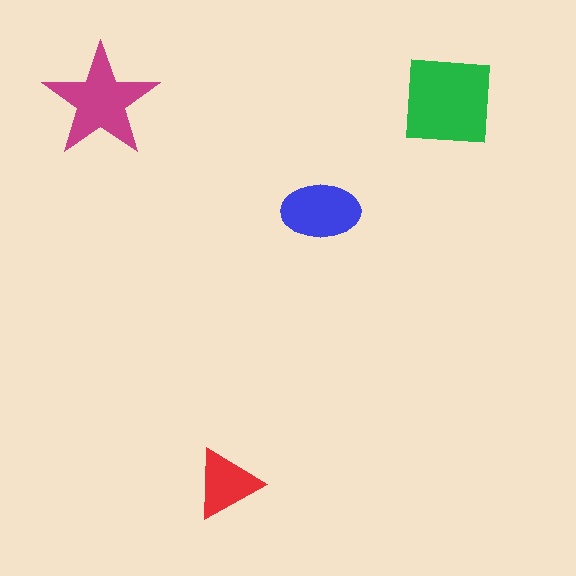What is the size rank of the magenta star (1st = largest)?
2nd.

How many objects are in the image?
There are 4 objects in the image.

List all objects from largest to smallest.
The green square, the magenta star, the blue ellipse, the red triangle.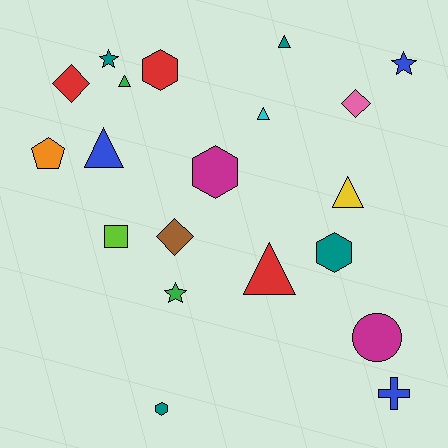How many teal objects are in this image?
There are 4 teal objects.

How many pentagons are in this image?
There is 1 pentagon.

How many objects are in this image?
There are 20 objects.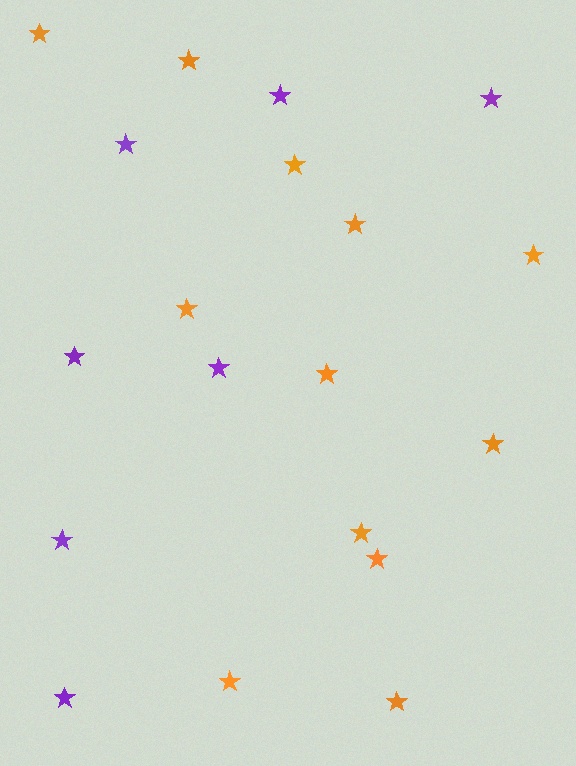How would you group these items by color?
There are 2 groups: one group of purple stars (7) and one group of orange stars (12).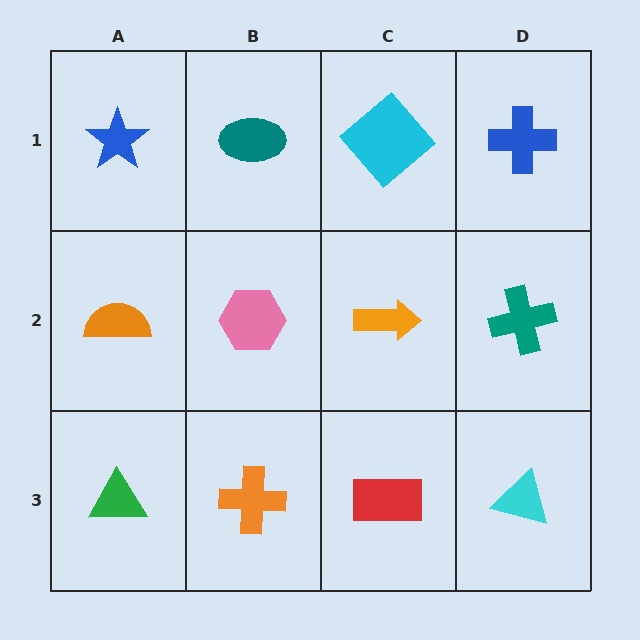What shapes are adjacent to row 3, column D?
A teal cross (row 2, column D), a red rectangle (row 3, column C).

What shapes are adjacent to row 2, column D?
A blue cross (row 1, column D), a cyan triangle (row 3, column D), an orange arrow (row 2, column C).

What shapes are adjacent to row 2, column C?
A cyan diamond (row 1, column C), a red rectangle (row 3, column C), a pink hexagon (row 2, column B), a teal cross (row 2, column D).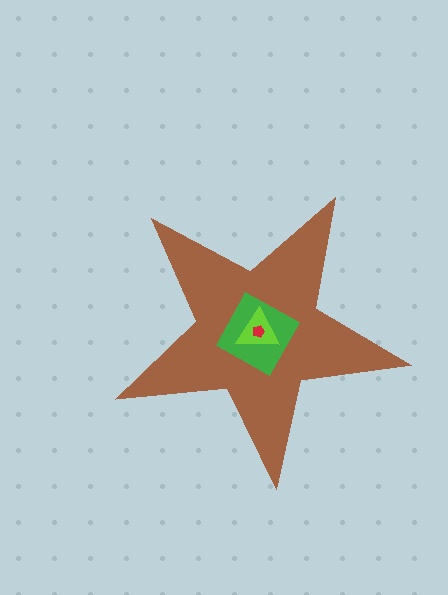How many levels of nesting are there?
4.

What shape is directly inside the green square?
The lime triangle.